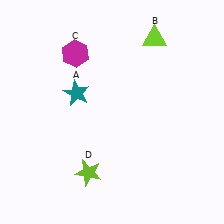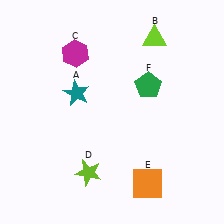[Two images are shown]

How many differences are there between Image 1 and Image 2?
There are 2 differences between the two images.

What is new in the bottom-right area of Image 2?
An orange square (E) was added in the bottom-right area of Image 2.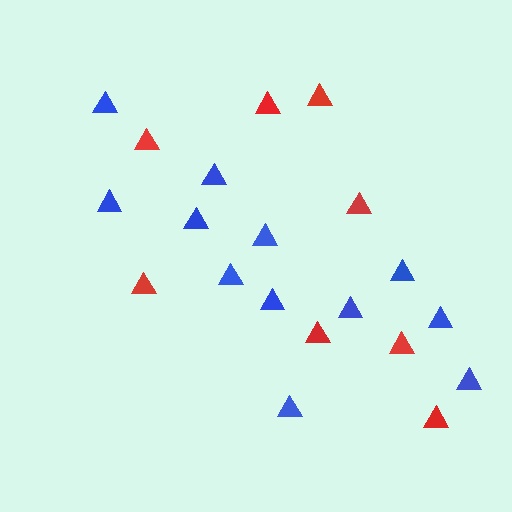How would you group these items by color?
There are 2 groups: one group of red triangles (8) and one group of blue triangles (12).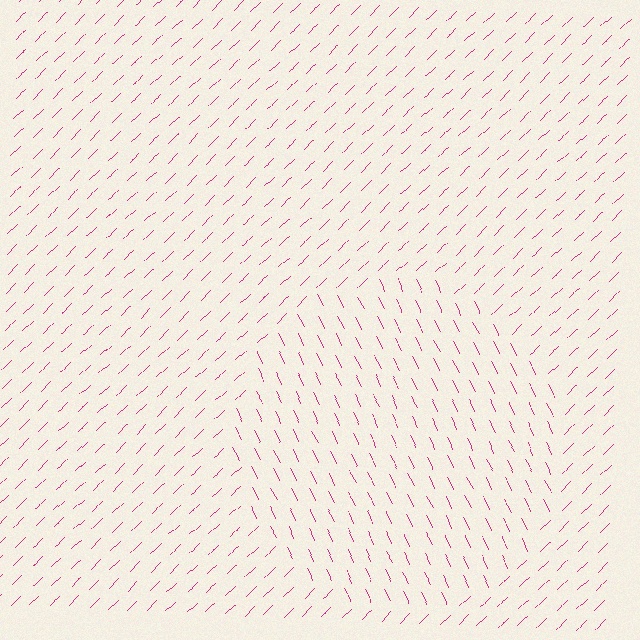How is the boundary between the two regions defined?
The boundary is defined purely by a change in line orientation (approximately 71 degrees difference). All lines are the same color and thickness.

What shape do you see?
I see a circle.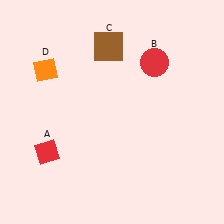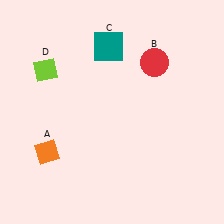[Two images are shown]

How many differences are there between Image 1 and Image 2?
There are 3 differences between the two images.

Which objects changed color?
A changed from red to orange. C changed from brown to teal. D changed from orange to lime.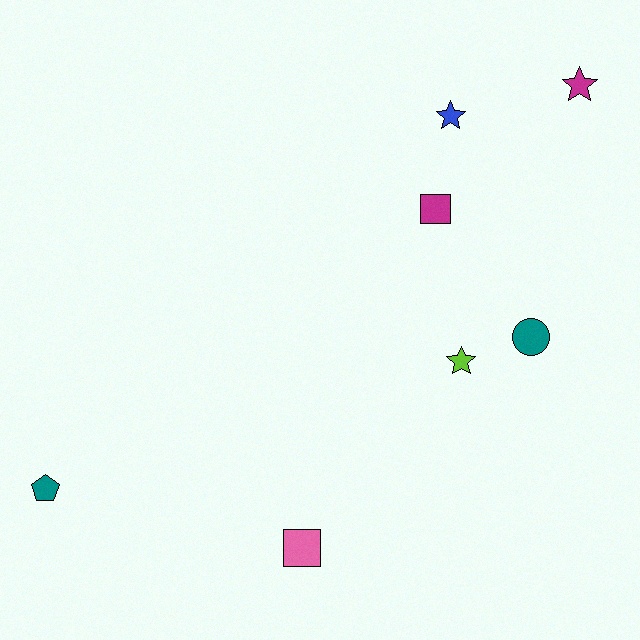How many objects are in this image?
There are 7 objects.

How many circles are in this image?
There is 1 circle.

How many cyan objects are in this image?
There are no cyan objects.